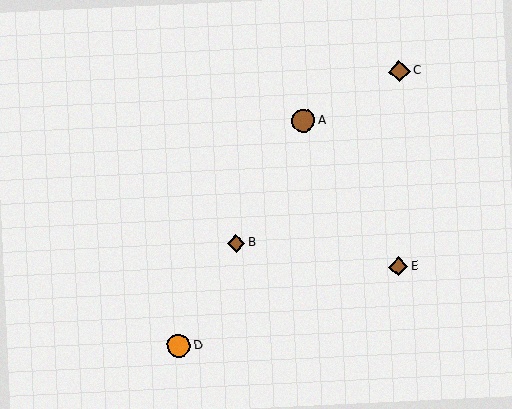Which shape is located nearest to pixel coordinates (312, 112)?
The brown circle (labeled A) at (304, 120) is nearest to that location.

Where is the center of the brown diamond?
The center of the brown diamond is at (236, 243).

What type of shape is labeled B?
Shape B is a brown diamond.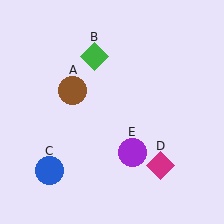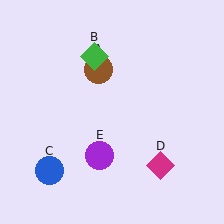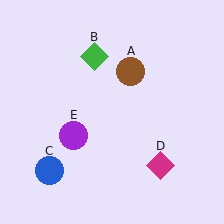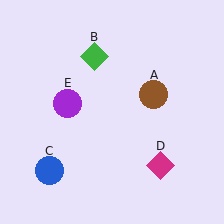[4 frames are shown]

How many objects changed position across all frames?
2 objects changed position: brown circle (object A), purple circle (object E).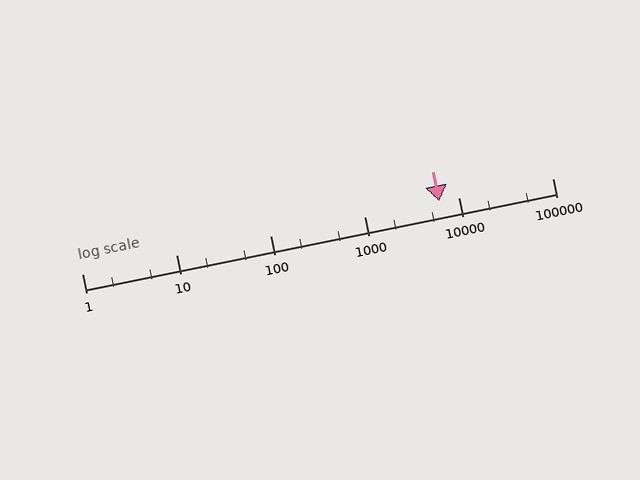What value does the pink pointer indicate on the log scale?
The pointer indicates approximately 6200.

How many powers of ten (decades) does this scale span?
The scale spans 5 decades, from 1 to 100000.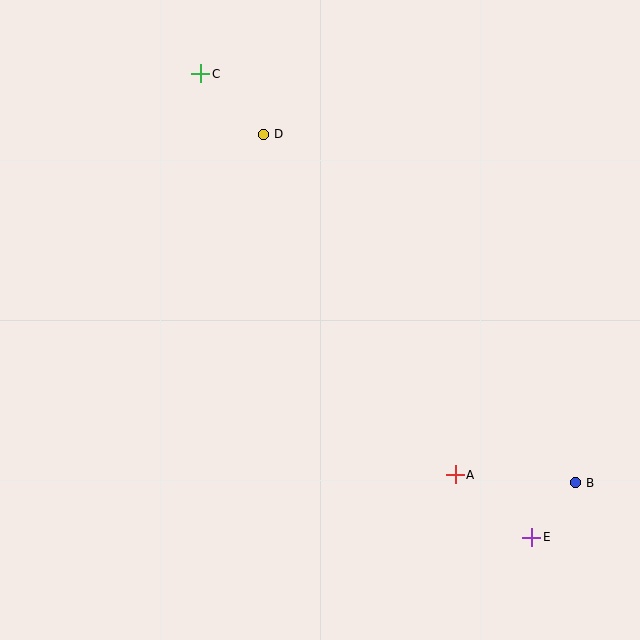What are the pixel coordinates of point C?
Point C is at (201, 74).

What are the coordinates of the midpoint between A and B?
The midpoint between A and B is at (515, 479).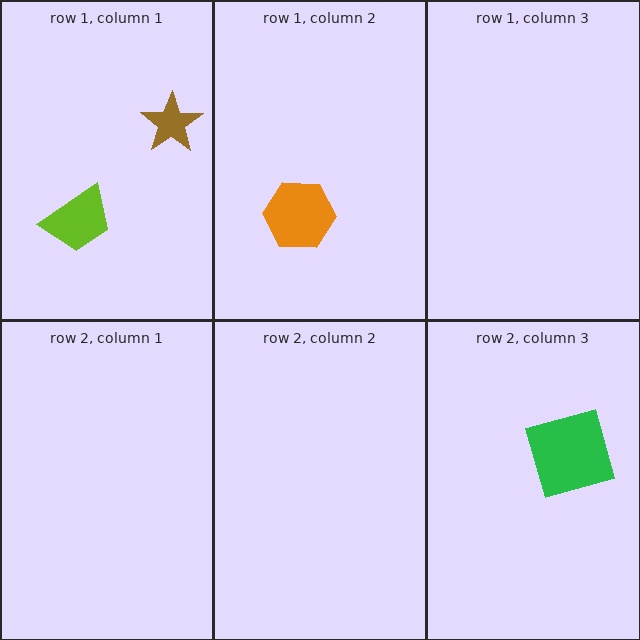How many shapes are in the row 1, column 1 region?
2.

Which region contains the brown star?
The row 1, column 1 region.